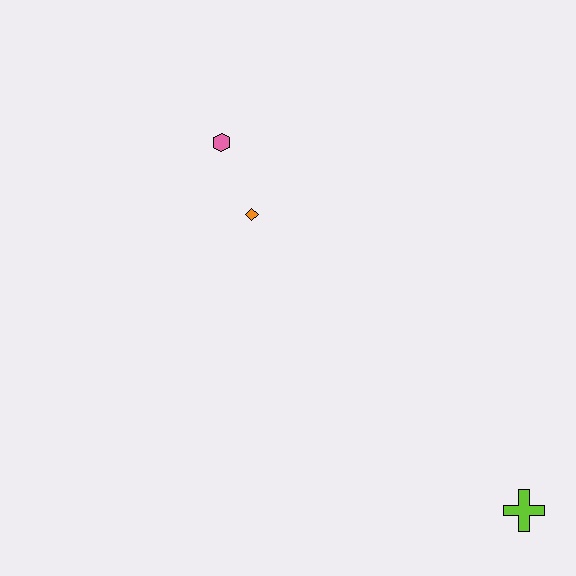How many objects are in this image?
There are 3 objects.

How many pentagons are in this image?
There are no pentagons.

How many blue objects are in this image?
There are no blue objects.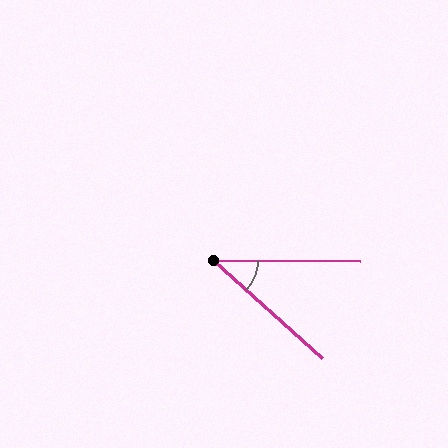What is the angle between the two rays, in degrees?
Approximately 42 degrees.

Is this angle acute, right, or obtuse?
It is acute.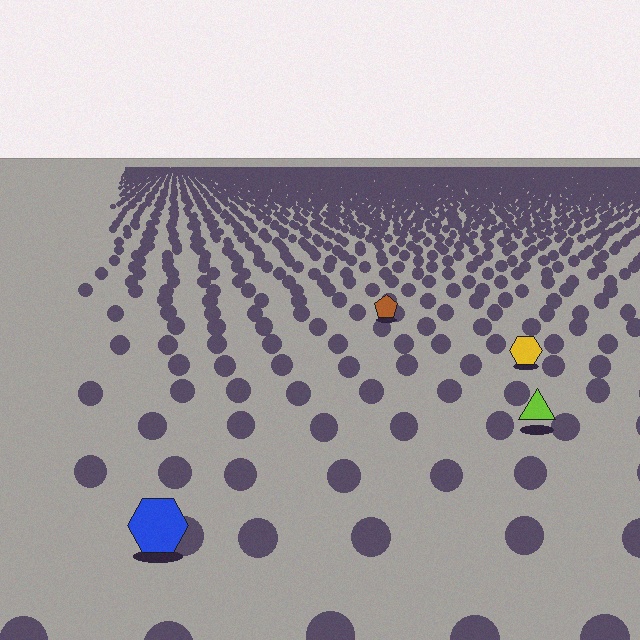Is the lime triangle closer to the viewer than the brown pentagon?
Yes. The lime triangle is closer — you can tell from the texture gradient: the ground texture is coarser near it.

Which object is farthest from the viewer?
The brown pentagon is farthest from the viewer. It appears smaller and the ground texture around it is denser.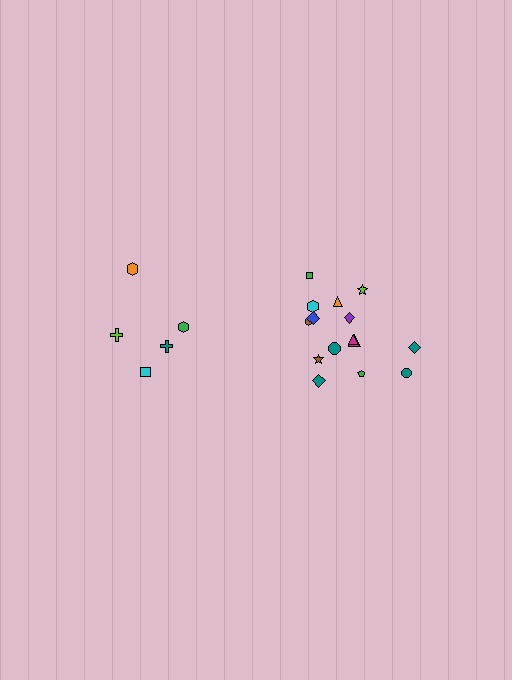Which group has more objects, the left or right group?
The right group.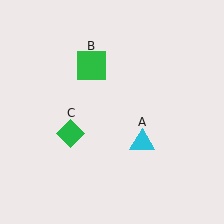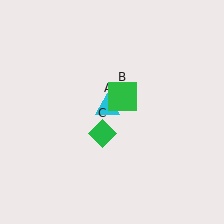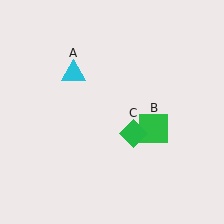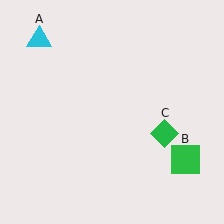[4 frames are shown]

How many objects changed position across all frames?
3 objects changed position: cyan triangle (object A), green square (object B), green diamond (object C).